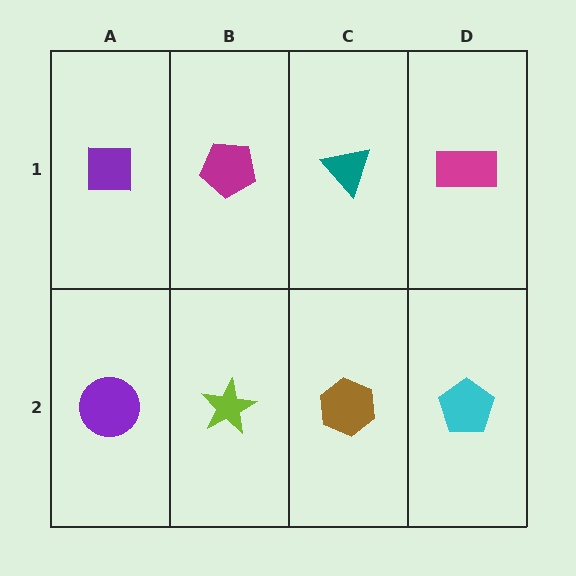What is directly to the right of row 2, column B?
A brown hexagon.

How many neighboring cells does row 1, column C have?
3.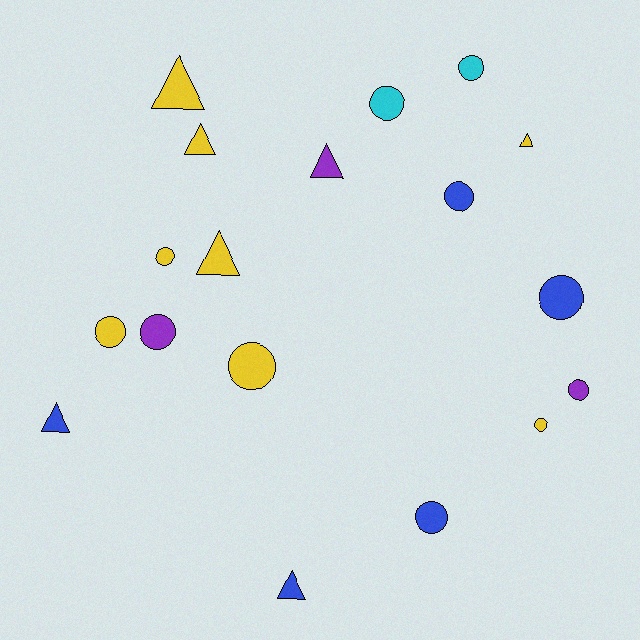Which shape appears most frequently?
Circle, with 11 objects.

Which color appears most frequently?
Yellow, with 8 objects.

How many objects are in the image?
There are 18 objects.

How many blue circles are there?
There are 3 blue circles.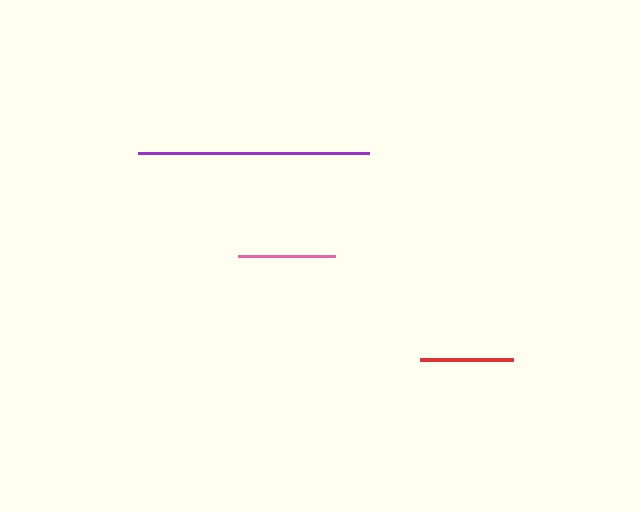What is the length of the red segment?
The red segment is approximately 93 pixels long.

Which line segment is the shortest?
The red line is the shortest at approximately 93 pixels.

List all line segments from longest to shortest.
From longest to shortest: purple, pink, red.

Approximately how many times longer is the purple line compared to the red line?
The purple line is approximately 2.5 times the length of the red line.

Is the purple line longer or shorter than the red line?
The purple line is longer than the red line.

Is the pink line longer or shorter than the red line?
The pink line is longer than the red line.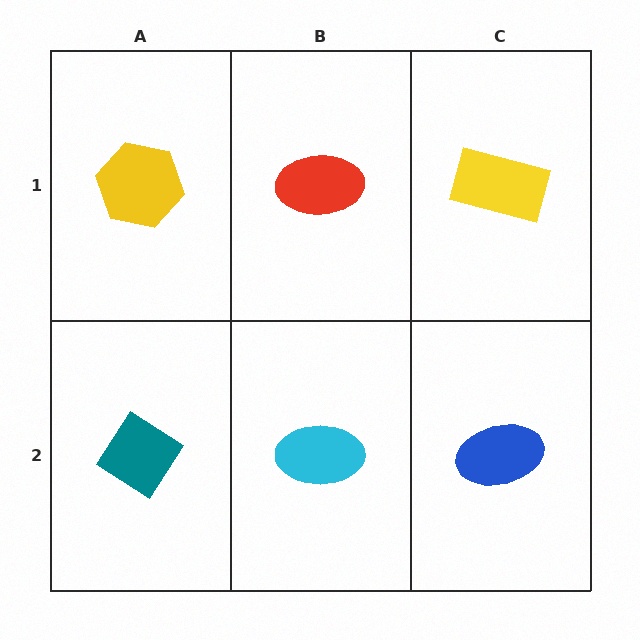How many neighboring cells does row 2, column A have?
2.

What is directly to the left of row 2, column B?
A teal diamond.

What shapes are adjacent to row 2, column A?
A yellow hexagon (row 1, column A), a cyan ellipse (row 2, column B).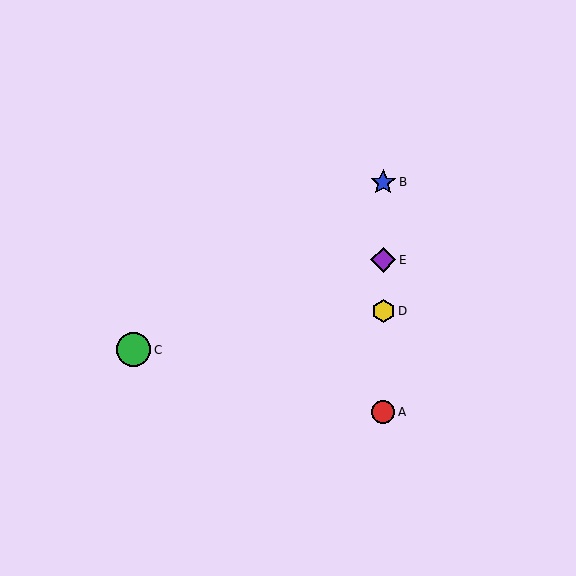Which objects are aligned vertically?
Objects A, B, D, E are aligned vertically.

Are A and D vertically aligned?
Yes, both are at x≈383.